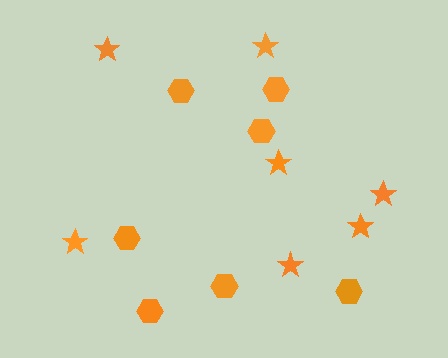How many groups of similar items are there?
There are 2 groups: one group of stars (7) and one group of hexagons (7).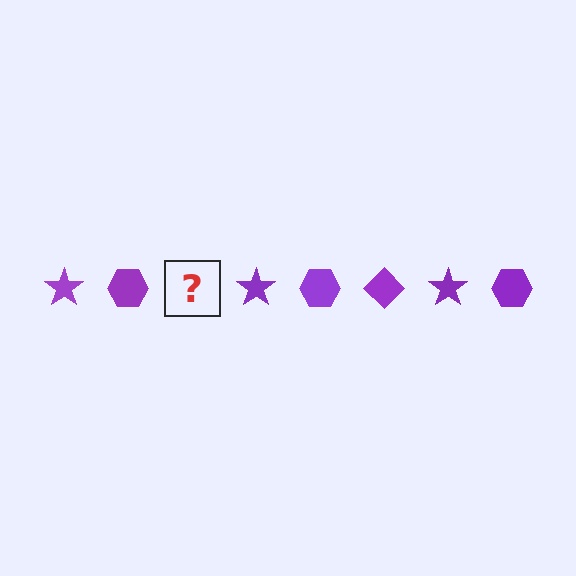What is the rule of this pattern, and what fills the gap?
The rule is that the pattern cycles through star, hexagon, diamond shapes in purple. The gap should be filled with a purple diamond.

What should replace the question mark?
The question mark should be replaced with a purple diamond.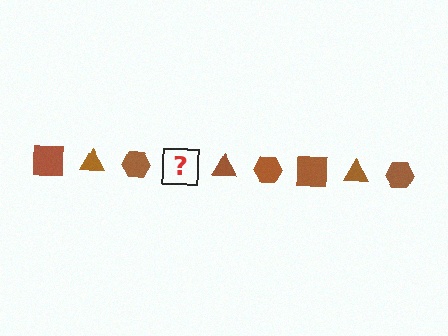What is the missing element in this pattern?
The missing element is a brown square.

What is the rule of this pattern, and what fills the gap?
The rule is that the pattern cycles through square, triangle, hexagon shapes in brown. The gap should be filled with a brown square.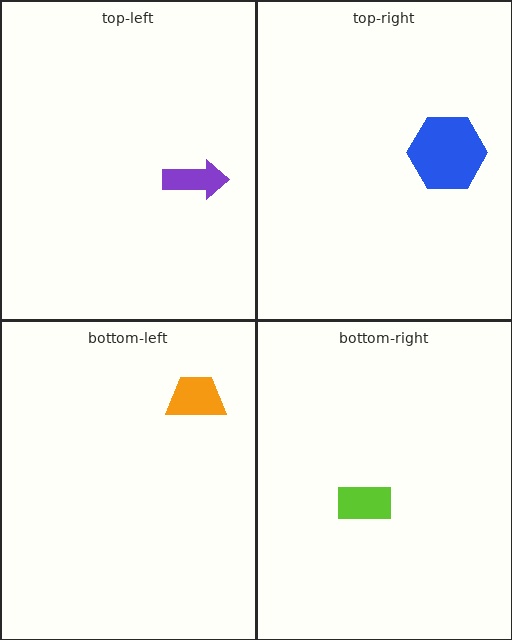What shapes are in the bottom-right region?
The lime rectangle.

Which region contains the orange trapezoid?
The bottom-left region.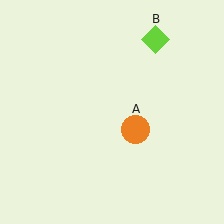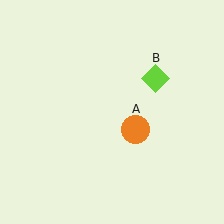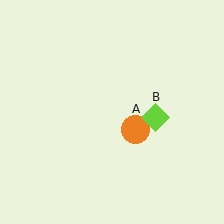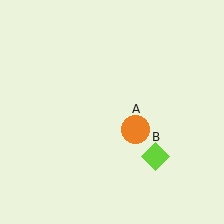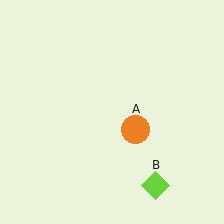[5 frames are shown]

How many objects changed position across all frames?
1 object changed position: lime diamond (object B).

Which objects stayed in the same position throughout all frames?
Orange circle (object A) remained stationary.